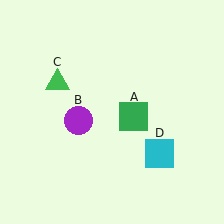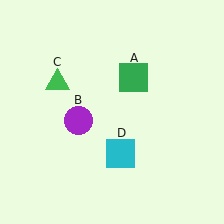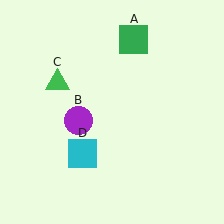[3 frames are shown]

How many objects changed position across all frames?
2 objects changed position: green square (object A), cyan square (object D).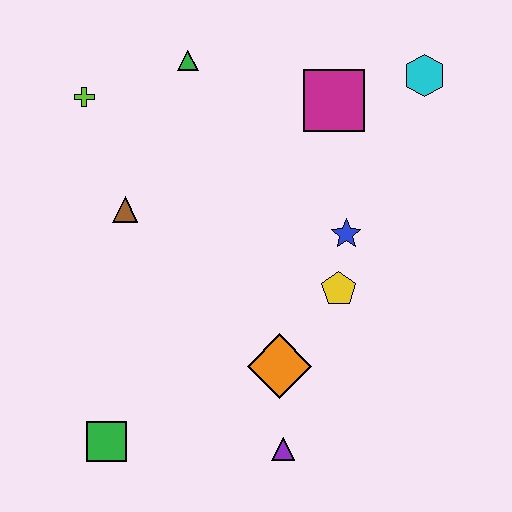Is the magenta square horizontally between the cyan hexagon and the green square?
Yes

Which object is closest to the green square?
The purple triangle is closest to the green square.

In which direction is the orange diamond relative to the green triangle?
The orange diamond is below the green triangle.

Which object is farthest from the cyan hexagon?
The green square is farthest from the cyan hexagon.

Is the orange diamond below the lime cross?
Yes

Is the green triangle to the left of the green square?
No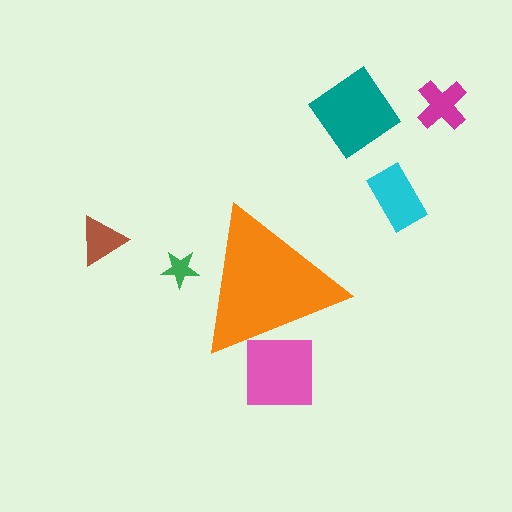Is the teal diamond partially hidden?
No, the teal diamond is fully visible.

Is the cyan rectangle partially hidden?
No, the cyan rectangle is fully visible.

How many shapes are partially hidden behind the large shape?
2 shapes are partially hidden.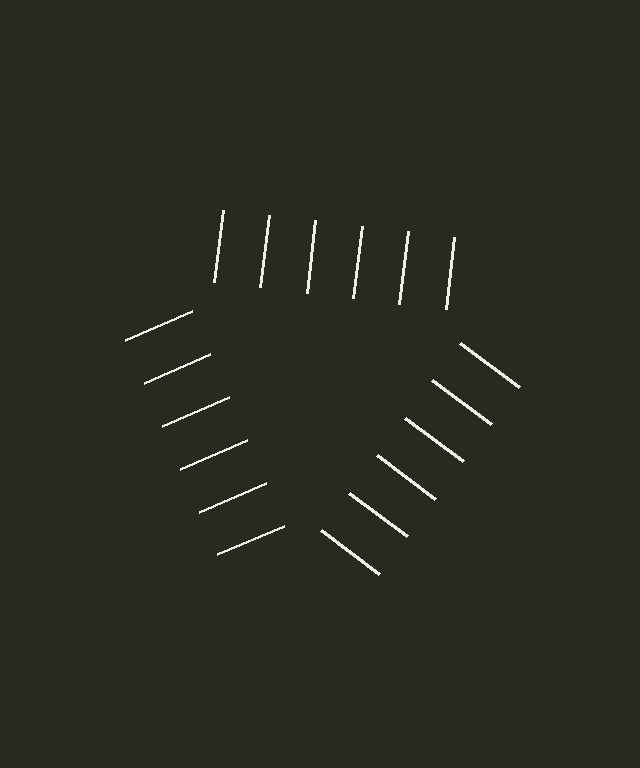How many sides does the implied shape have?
3 sides — the line-ends trace a triangle.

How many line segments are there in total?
18 — 6 along each of the 3 edges.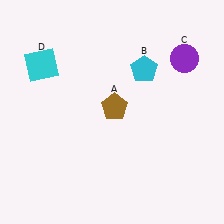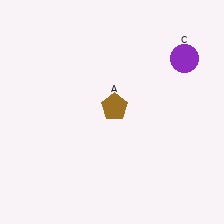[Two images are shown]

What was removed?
The cyan square (D), the cyan pentagon (B) were removed in Image 2.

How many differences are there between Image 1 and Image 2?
There are 2 differences between the two images.